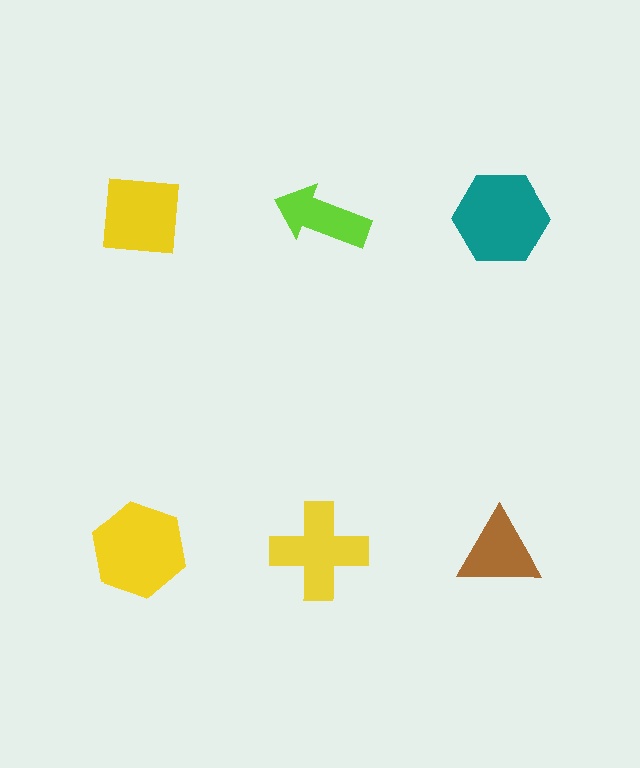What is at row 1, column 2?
A lime arrow.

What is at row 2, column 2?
A yellow cross.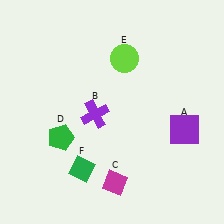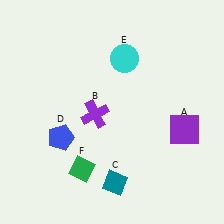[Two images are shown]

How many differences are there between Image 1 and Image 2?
There are 3 differences between the two images.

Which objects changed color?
C changed from magenta to teal. D changed from green to blue. E changed from lime to cyan.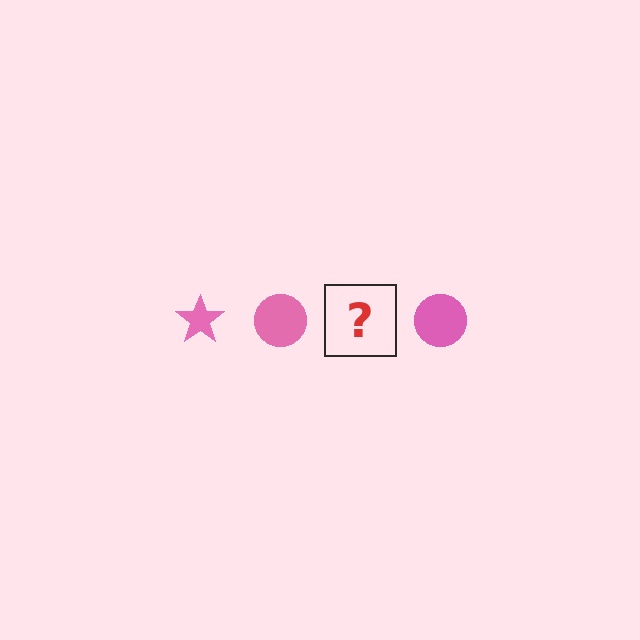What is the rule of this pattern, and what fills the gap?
The rule is that the pattern cycles through star, circle shapes in pink. The gap should be filled with a pink star.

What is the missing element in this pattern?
The missing element is a pink star.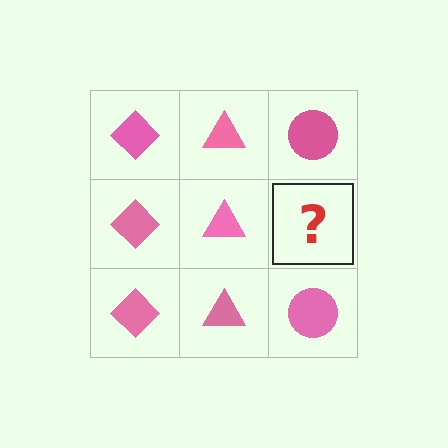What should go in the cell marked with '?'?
The missing cell should contain a pink circle.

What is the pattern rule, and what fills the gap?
The rule is that each column has a consistent shape. The gap should be filled with a pink circle.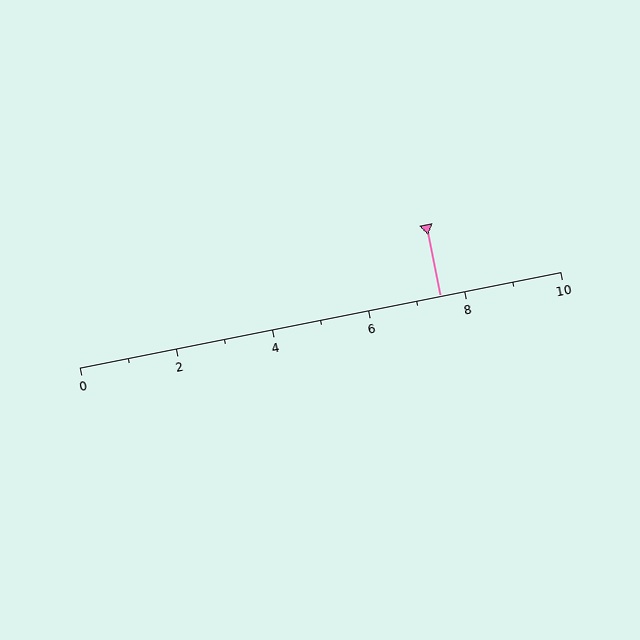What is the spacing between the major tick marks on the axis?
The major ticks are spaced 2 apart.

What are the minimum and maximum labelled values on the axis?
The axis runs from 0 to 10.